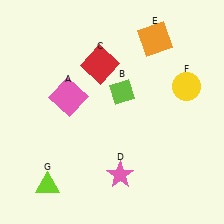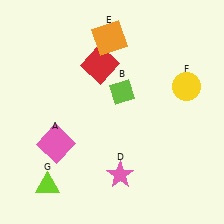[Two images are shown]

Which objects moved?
The objects that moved are: the pink square (A), the orange square (E).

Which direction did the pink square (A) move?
The pink square (A) moved down.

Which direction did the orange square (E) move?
The orange square (E) moved left.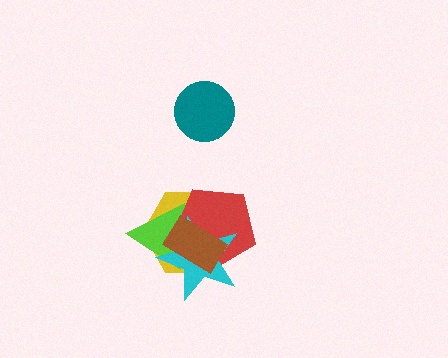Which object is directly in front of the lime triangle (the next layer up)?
The red pentagon is directly in front of the lime triangle.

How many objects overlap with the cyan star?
4 objects overlap with the cyan star.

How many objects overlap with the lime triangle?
4 objects overlap with the lime triangle.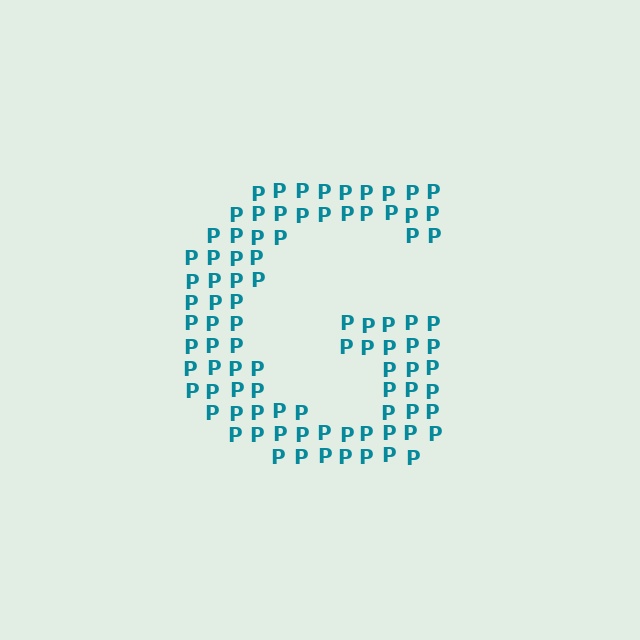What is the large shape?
The large shape is the letter G.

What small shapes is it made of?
It is made of small letter P's.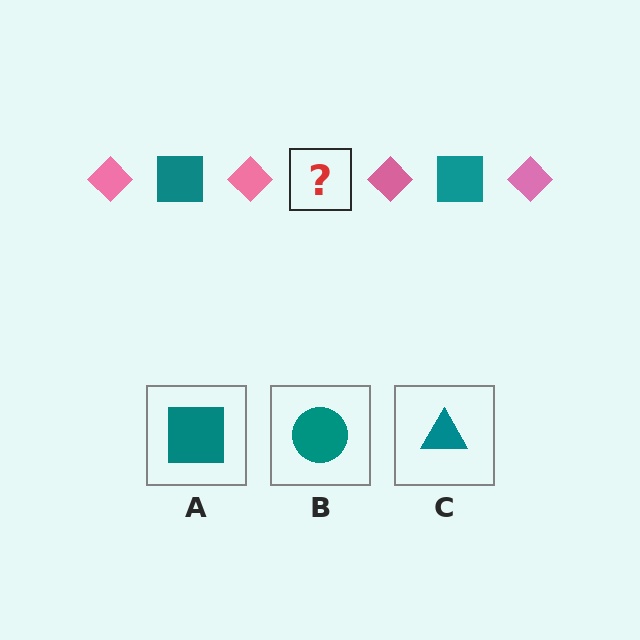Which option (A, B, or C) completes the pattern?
A.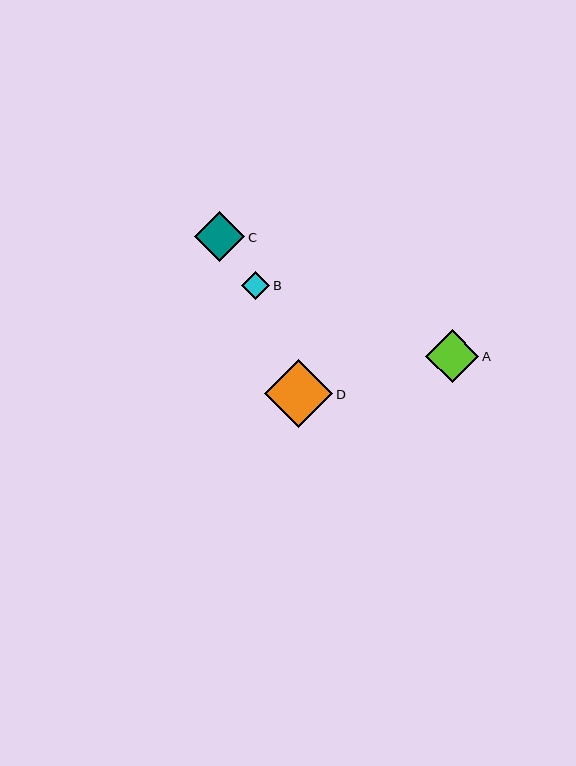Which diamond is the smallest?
Diamond B is the smallest with a size of approximately 28 pixels.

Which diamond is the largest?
Diamond D is the largest with a size of approximately 68 pixels.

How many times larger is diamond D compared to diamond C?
Diamond D is approximately 1.4 times the size of diamond C.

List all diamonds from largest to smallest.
From largest to smallest: D, A, C, B.